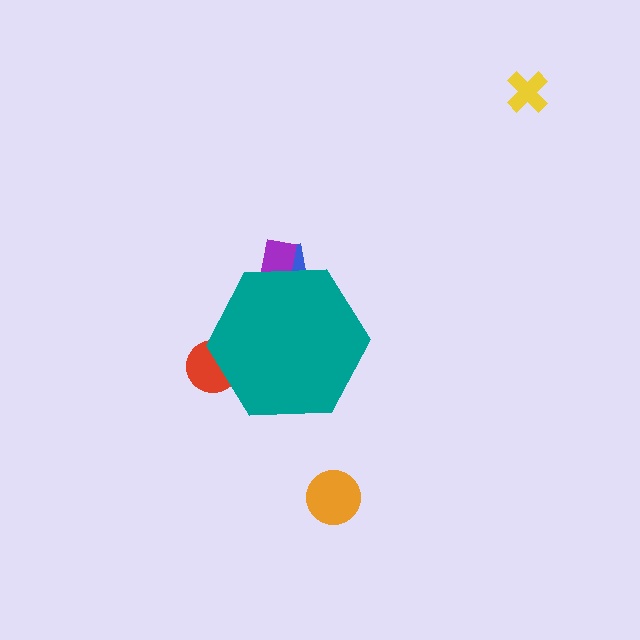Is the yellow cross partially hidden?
No, the yellow cross is fully visible.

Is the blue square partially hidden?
Yes, the blue square is partially hidden behind the teal hexagon.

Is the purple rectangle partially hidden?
Yes, the purple rectangle is partially hidden behind the teal hexagon.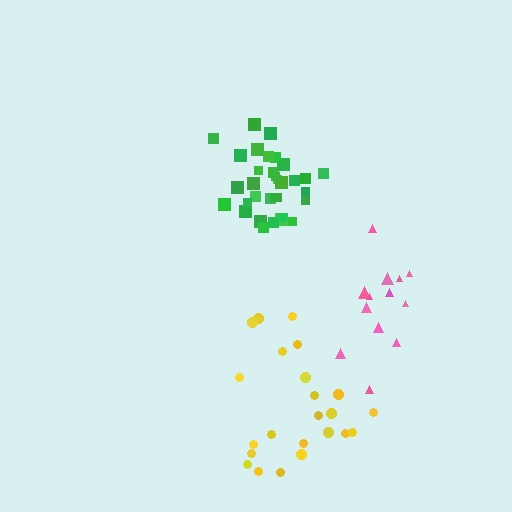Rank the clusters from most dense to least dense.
green, yellow, pink.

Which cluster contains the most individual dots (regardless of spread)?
Green (33).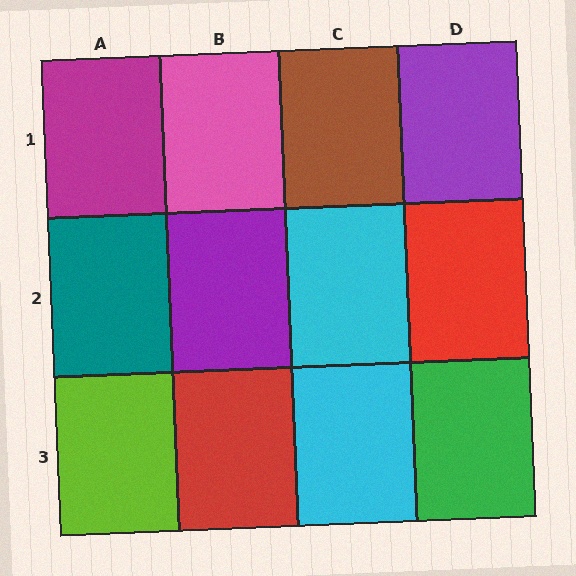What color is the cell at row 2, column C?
Cyan.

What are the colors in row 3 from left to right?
Lime, red, cyan, green.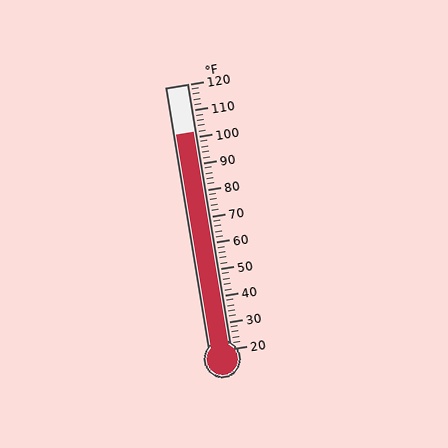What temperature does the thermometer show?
The thermometer shows approximately 102°F.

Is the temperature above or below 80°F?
The temperature is above 80°F.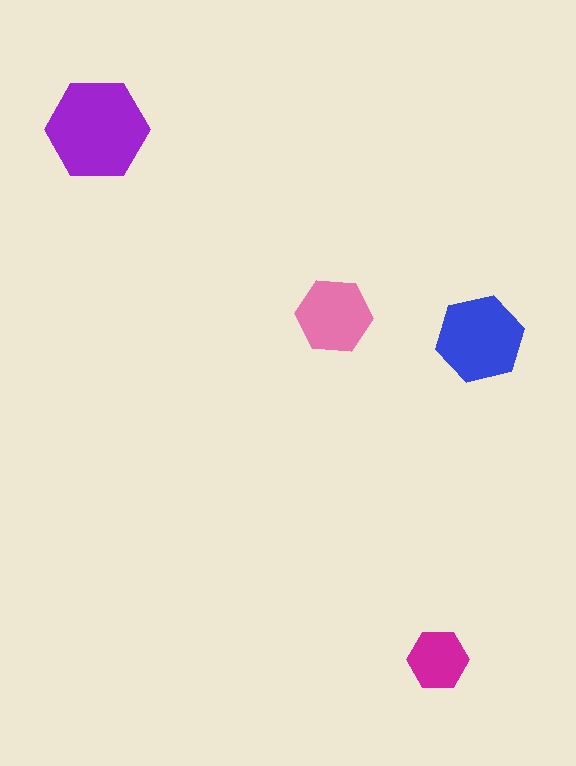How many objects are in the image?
There are 4 objects in the image.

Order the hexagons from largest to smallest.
the purple one, the blue one, the pink one, the magenta one.